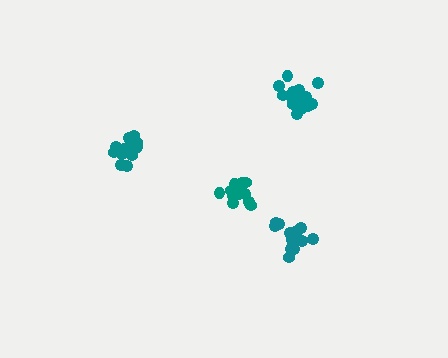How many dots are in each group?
Group 1: 15 dots, Group 2: 16 dots, Group 3: 17 dots, Group 4: 16 dots (64 total).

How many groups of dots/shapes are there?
There are 4 groups.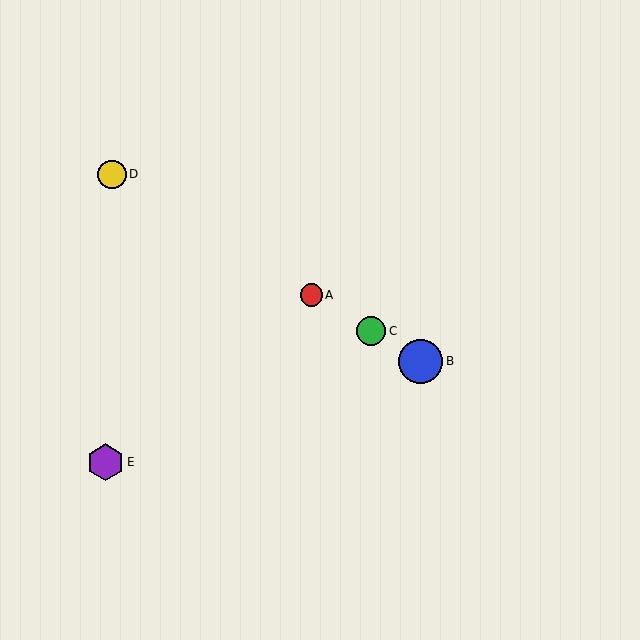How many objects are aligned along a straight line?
4 objects (A, B, C, D) are aligned along a straight line.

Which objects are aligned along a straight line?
Objects A, B, C, D are aligned along a straight line.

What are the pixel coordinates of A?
Object A is at (311, 295).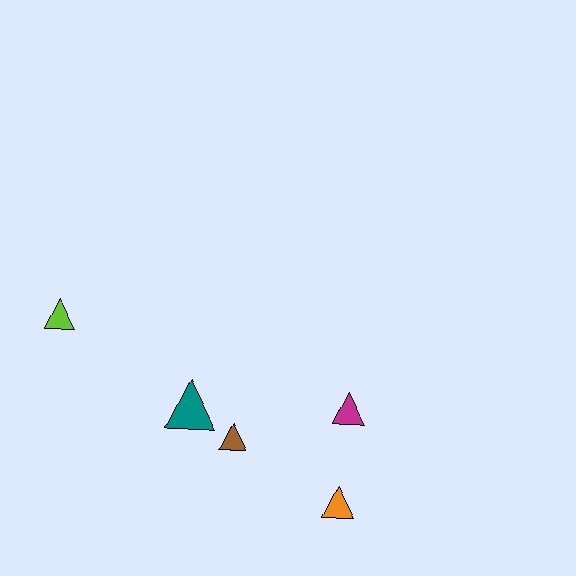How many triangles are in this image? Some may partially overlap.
There are 5 triangles.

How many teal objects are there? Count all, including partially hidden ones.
There is 1 teal object.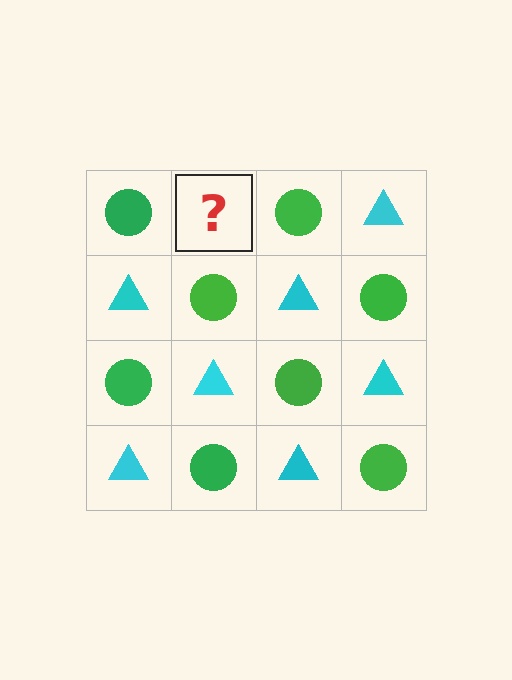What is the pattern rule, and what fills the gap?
The rule is that it alternates green circle and cyan triangle in a checkerboard pattern. The gap should be filled with a cyan triangle.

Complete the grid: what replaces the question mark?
The question mark should be replaced with a cyan triangle.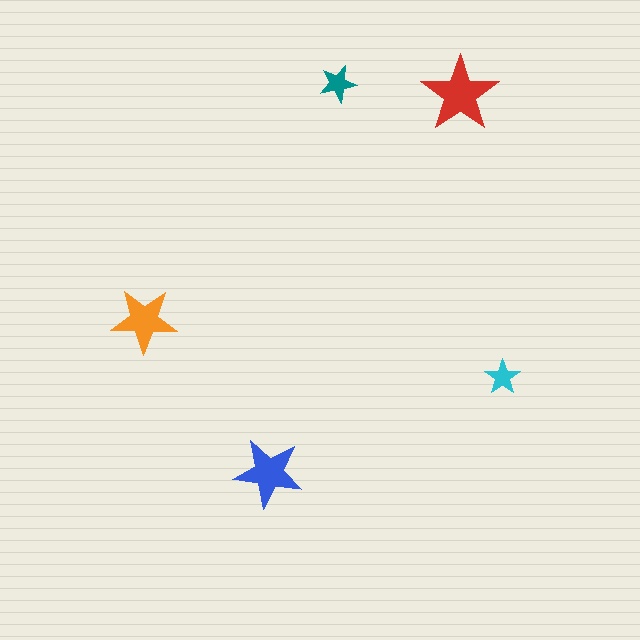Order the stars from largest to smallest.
the red one, the blue one, the orange one, the teal one, the cyan one.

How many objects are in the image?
There are 5 objects in the image.